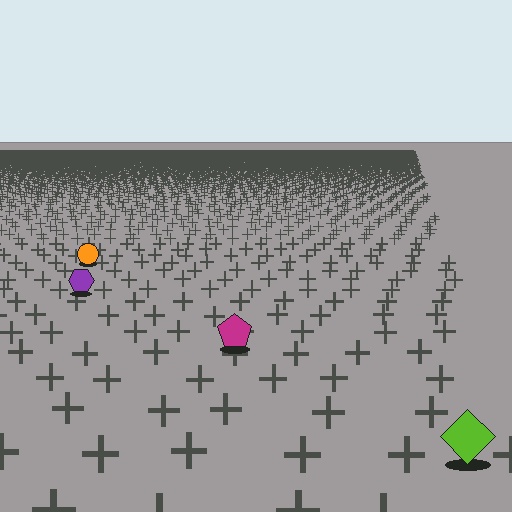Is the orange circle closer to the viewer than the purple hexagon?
No. The purple hexagon is closer — you can tell from the texture gradient: the ground texture is coarser near it.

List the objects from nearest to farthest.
From nearest to farthest: the lime diamond, the magenta pentagon, the purple hexagon, the orange circle.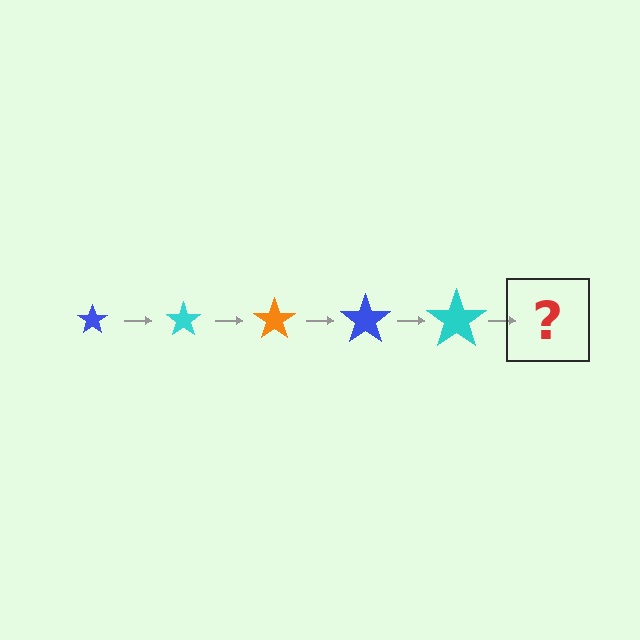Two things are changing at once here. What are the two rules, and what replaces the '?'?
The two rules are that the star grows larger each step and the color cycles through blue, cyan, and orange. The '?' should be an orange star, larger than the previous one.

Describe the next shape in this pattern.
It should be an orange star, larger than the previous one.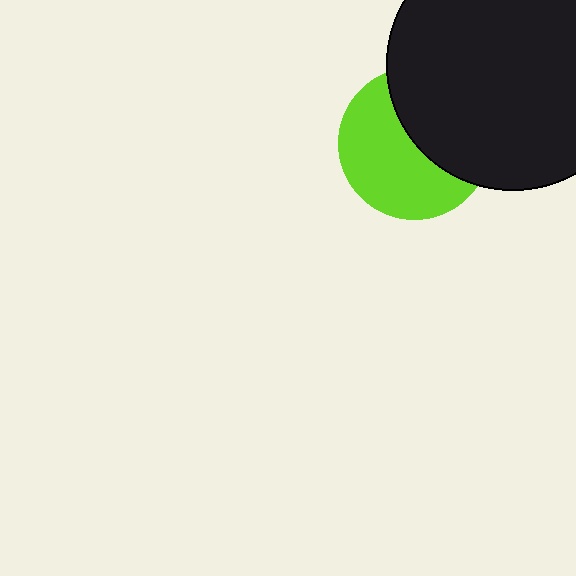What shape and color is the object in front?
The object in front is a black circle.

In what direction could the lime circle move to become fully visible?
The lime circle could move left. That would shift it out from behind the black circle entirely.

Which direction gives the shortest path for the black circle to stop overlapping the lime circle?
Moving right gives the shortest separation.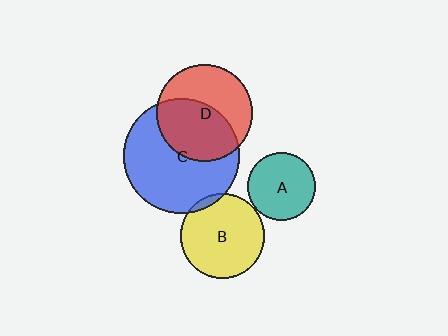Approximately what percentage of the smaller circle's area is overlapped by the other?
Approximately 5%.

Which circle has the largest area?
Circle C (blue).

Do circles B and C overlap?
Yes.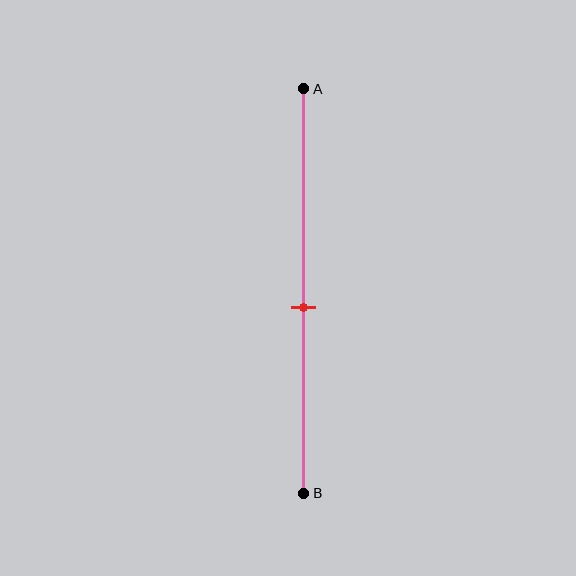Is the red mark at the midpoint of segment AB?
No, the mark is at about 55% from A, not at the 50% midpoint.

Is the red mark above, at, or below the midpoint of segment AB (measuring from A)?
The red mark is below the midpoint of segment AB.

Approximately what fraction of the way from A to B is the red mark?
The red mark is approximately 55% of the way from A to B.